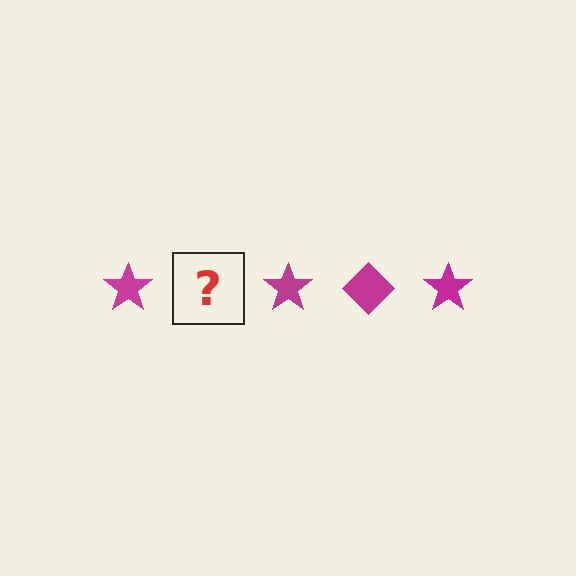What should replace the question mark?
The question mark should be replaced with a magenta diamond.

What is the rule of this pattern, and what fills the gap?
The rule is that the pattern cycles through star, diamond shapes in magenta. The gap should be filled with a magenta diamond.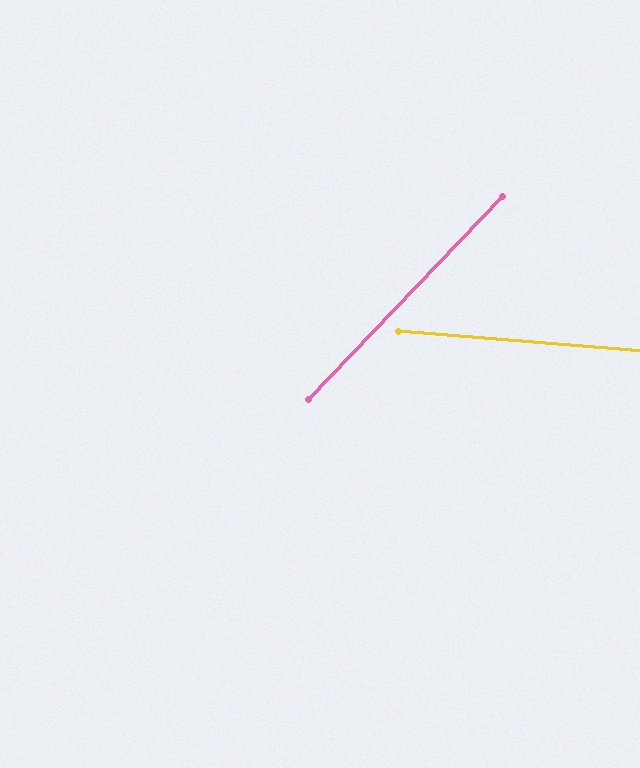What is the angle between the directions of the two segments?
Approximately 51 degrees.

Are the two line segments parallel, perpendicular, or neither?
Neither parallel nor perpendicular — they differ by about 51°.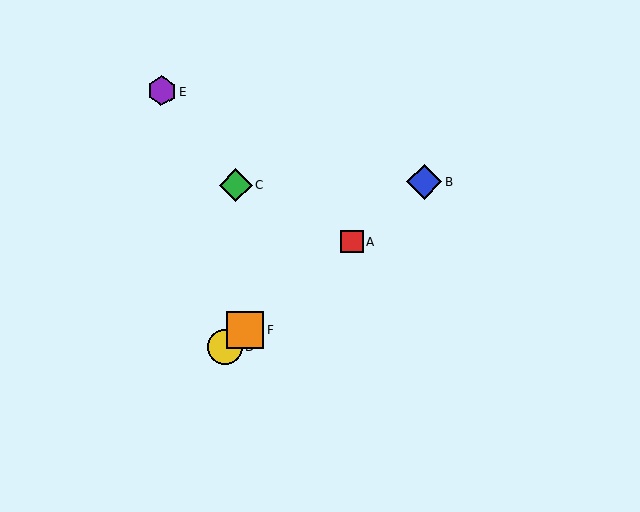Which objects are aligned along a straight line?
Objects A, B, D, F are aligned along a straight line.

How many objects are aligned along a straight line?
4 objects (A, B, D, F) are aligned along a straight line.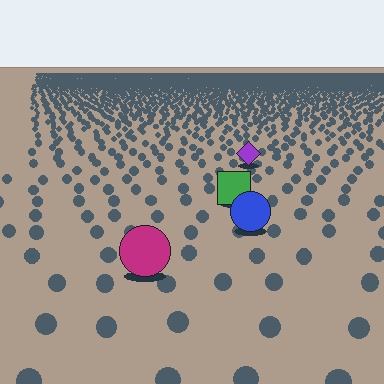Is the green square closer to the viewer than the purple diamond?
Yes. The green square is closer — you can tell from the texture gradient: the ground texture is coarser near it.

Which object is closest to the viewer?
The magenta circle is closest. The texture marks near it are larger and more spread out.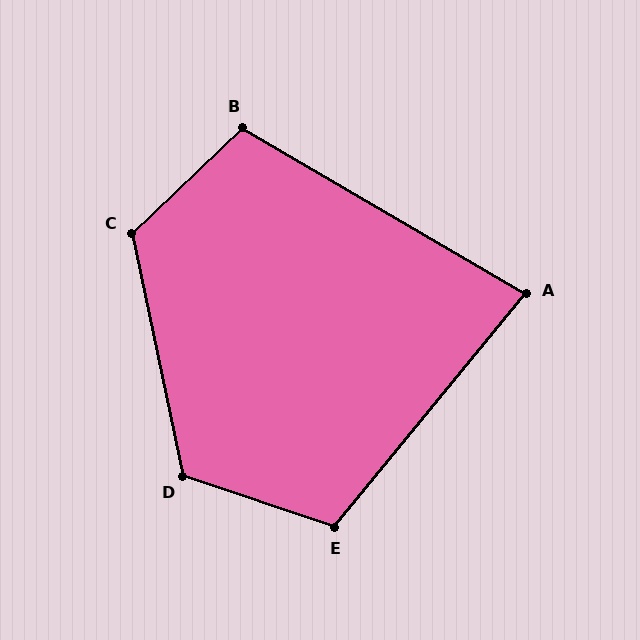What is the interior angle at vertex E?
Approximately 111 degrees (obtuse).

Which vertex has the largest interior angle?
C, at approximately 122 degrees.